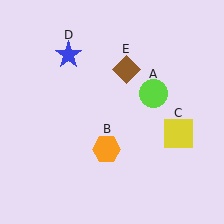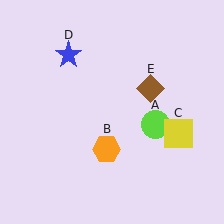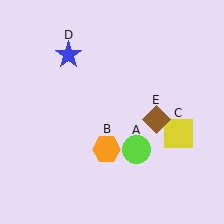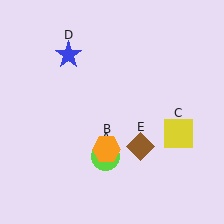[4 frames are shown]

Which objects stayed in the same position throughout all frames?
Orange hexagon (object B) and yellow square (object C) and blue star (object D) remained stationary.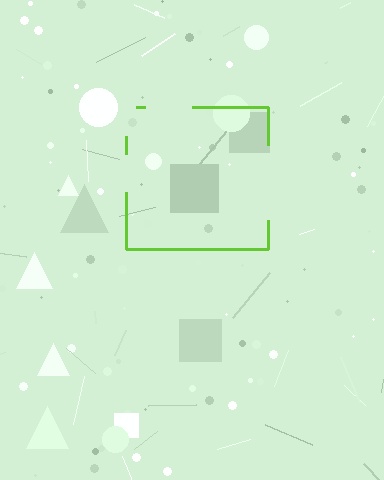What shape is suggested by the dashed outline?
The dashed outline suggests a square.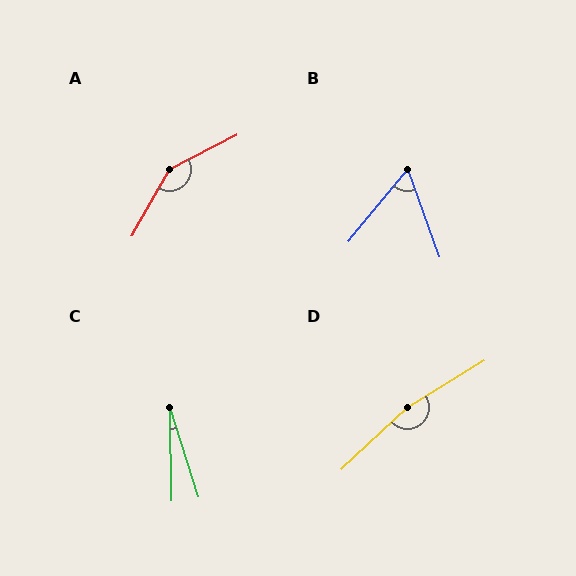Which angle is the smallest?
C, at approximately 17 degrees.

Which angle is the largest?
D, at approximately 168 degrees.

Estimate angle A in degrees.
Approximately 147 degrees.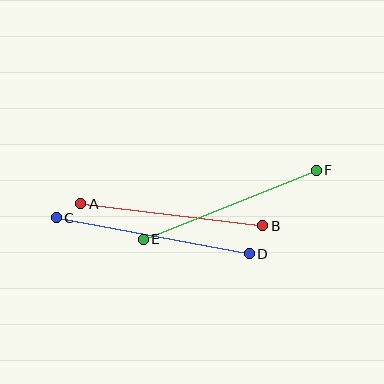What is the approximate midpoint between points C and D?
The midpoint is at approximately (153, 236) pixels.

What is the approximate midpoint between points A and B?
The midpoint is at approximately (172, 215) pixels.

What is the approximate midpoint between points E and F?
The midpoint is at approximately (230, 205) pixels.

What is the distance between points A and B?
The distance is approximately 183 pixels.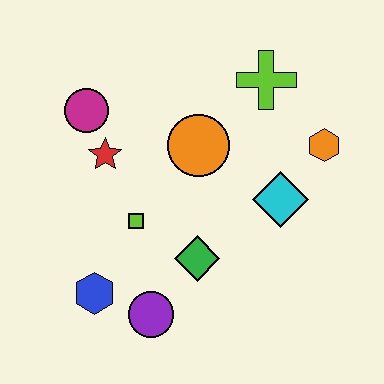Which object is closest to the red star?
The magenta circle is closest to the red star.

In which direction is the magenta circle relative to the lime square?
The magenta circle is above the lime square.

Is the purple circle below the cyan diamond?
Yes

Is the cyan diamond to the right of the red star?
Yes